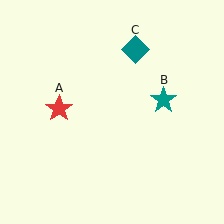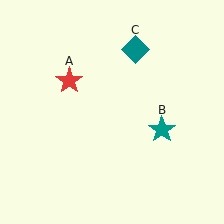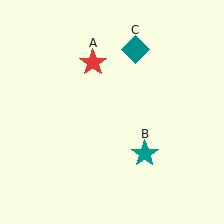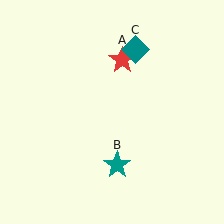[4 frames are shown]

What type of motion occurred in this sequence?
The red star (object A), teal star (object B) rotated clockwise around the center of the scene.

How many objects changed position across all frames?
2 objects changed position: red star (object A), teal star (object B).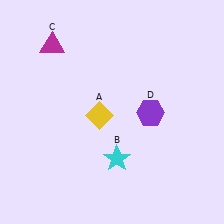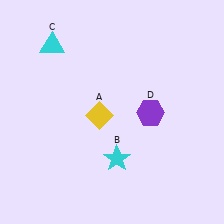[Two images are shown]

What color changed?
The triangle (C) changed from magenta in Image 1 to cyan in Image 2.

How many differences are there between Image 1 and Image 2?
There is 1 difference between the two images.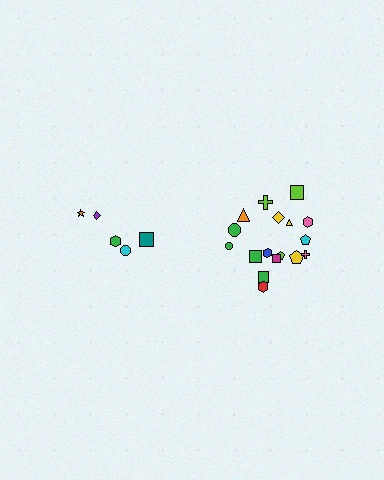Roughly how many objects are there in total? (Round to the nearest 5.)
Roughly 25 objects in total.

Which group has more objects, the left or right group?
The right group.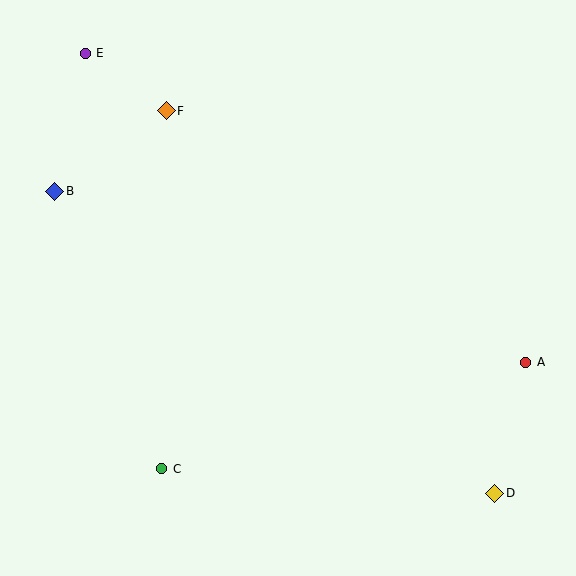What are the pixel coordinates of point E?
Point E is at (85, 53).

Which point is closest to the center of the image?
Point F at (166, 111) is closest to the center.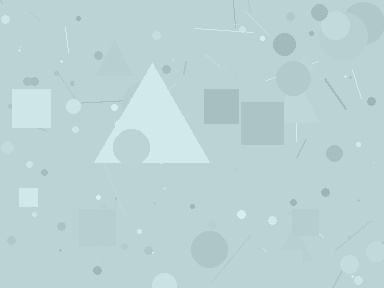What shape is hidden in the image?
A triangle is hidden in the image.